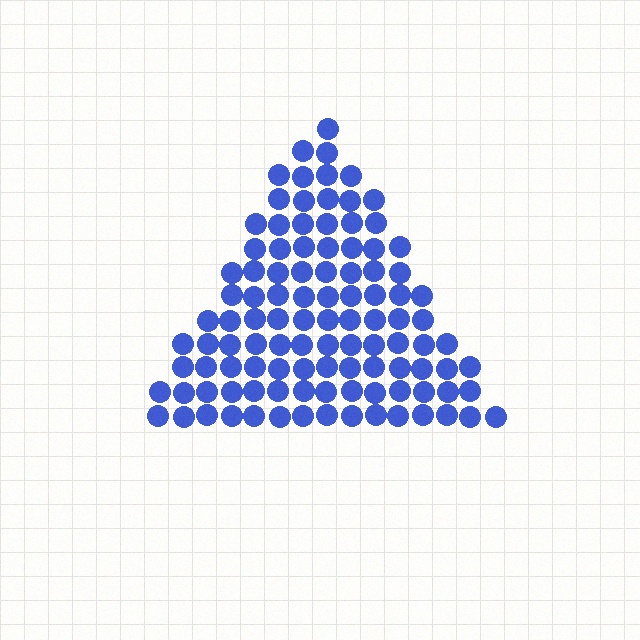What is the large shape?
The large shape is a triangle.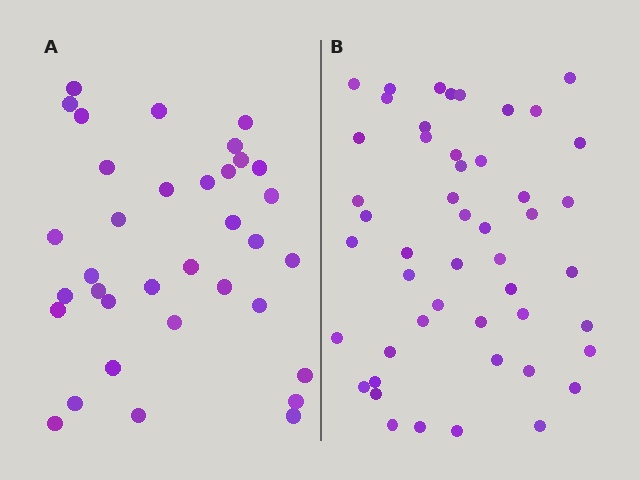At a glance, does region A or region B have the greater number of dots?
Region B (the right region) has more dots.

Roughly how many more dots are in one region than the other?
Region B has approximately 15 more dots than region A.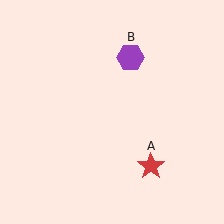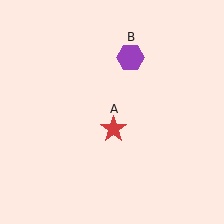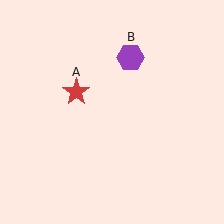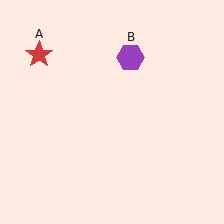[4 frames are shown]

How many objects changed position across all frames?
1 object changed position: red star (object A).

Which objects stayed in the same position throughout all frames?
Purple hexagon (object B) remained stationary.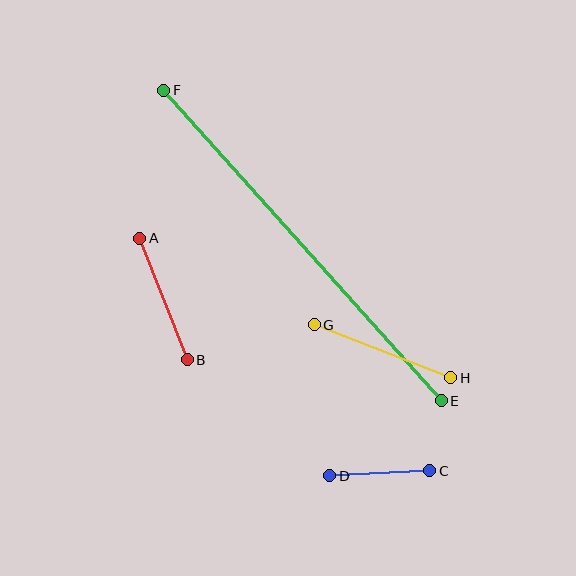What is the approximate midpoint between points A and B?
The midpoint is at approximately (164, 299) pixels.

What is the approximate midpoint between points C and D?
The midpoint is at approximately (380, 473) pixels.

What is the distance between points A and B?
The distance is approximately 131 pixels.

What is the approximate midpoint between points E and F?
The midpoint is at approximately (303, 246) pixels.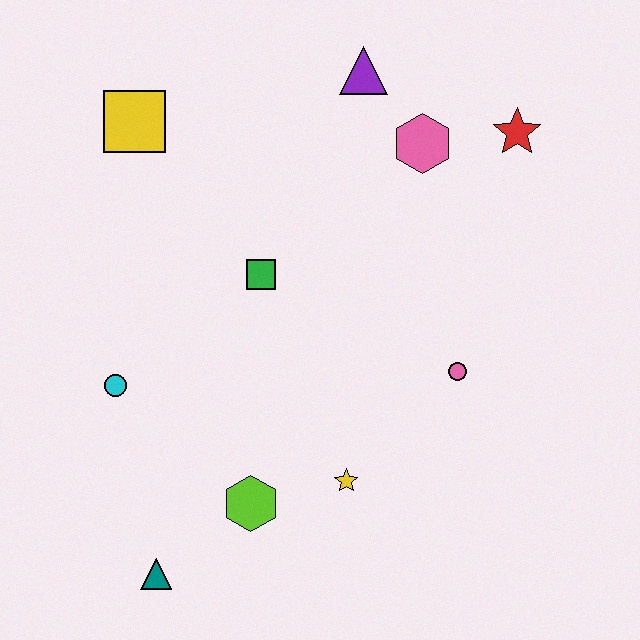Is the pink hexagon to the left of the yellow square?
No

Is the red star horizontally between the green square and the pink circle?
No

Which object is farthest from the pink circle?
The yellow square is farthest from the pink circle.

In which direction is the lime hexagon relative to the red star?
The lime hexagon is below the red star.